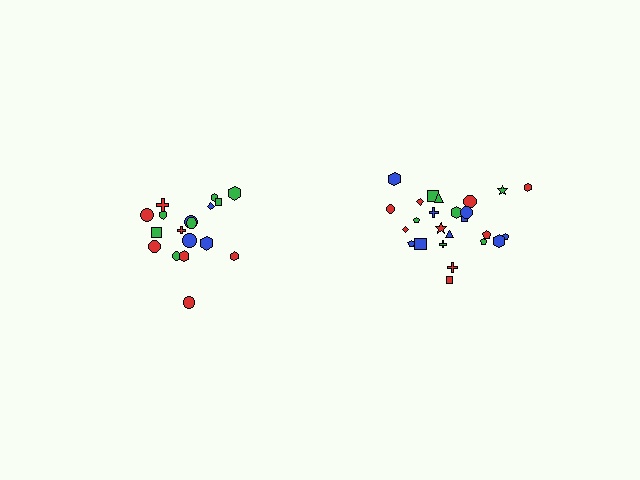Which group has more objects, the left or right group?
The right group.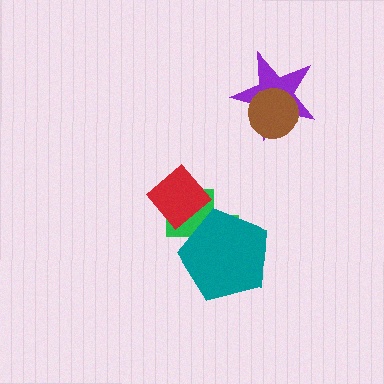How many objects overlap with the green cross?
2 objects overlap with the green cross.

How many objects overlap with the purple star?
1 object overlaps with the purple star.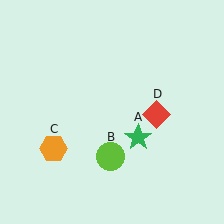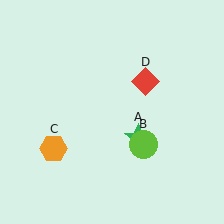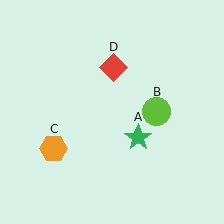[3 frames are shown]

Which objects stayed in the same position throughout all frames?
Green star (object A) and orange hexagon (object C) remained stationary.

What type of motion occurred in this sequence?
The lime circle (object B), red diamond (object D) rotated counterclockwise around the center of the scene.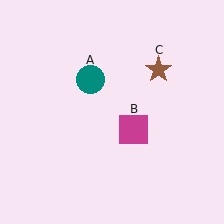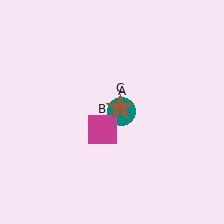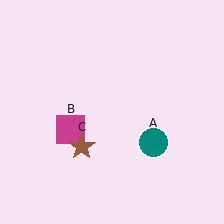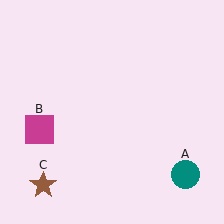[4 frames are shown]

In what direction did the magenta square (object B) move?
The magenta square (object B) moved left.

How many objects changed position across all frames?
3 objects changed position: teal circle (object A), magenta square (object B), brown star (object C).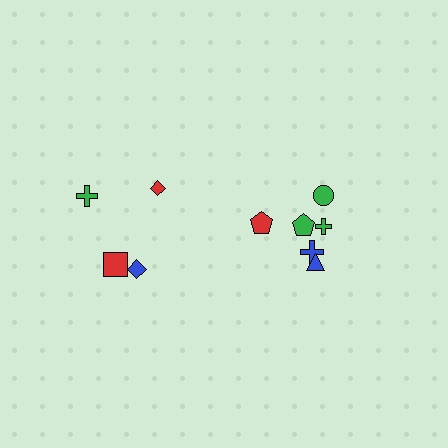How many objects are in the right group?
There are 6 objects.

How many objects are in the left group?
There are 4 objects.